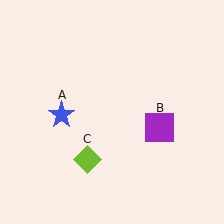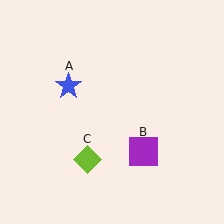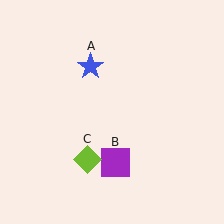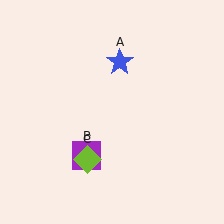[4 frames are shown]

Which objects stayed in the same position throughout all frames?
Lime diamond (object C) remained stationary.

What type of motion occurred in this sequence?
The blue star (object A), purple square (object B) rotated clockwise around the center of the scene.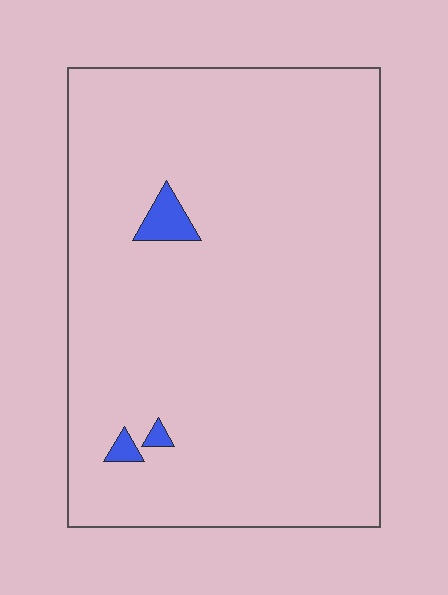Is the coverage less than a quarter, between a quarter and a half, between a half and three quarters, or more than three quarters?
Less than a quarter.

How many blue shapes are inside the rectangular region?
3.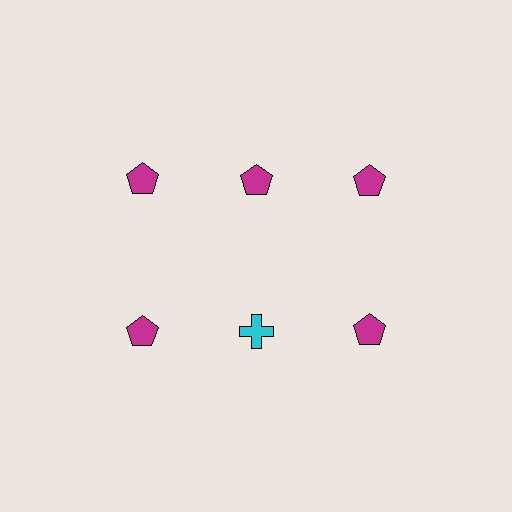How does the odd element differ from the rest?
It differs in both color (cyan instead of magenta) and shape (cross instead of pentagon).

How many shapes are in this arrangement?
There are 6 shapes arranged in a grid pattern.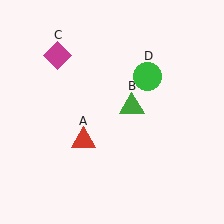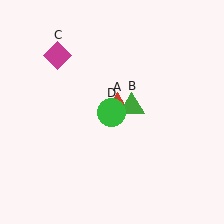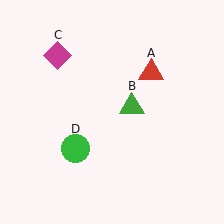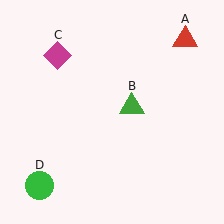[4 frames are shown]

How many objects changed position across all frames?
2 objects changed position: red triangle (object A), green circle (object D).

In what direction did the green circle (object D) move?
The green circle (object D) moved down and to the left.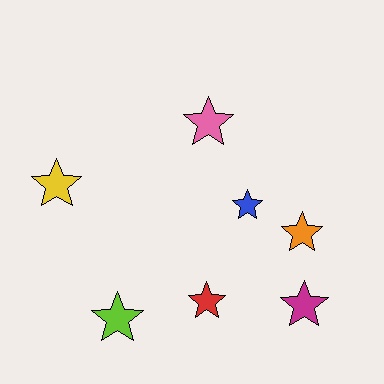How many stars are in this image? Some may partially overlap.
There are 7 stars.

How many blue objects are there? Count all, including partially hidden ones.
There is 1 blue object.